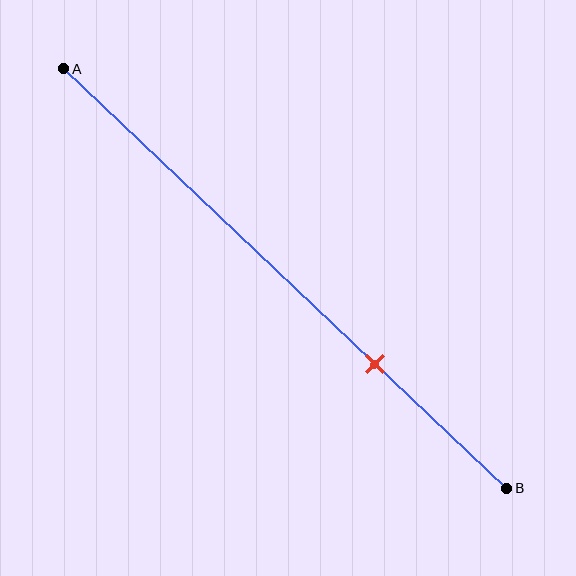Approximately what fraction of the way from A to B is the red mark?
The red mark is approximately 70% of the way from A to B.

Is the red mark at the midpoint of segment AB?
No, the mark is at about 70% from A, not at the 50% midpoint.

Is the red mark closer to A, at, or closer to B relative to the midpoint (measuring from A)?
The red mark is closer to point B than the midpoint of segment AB.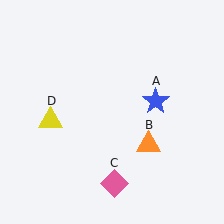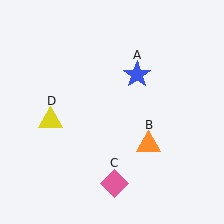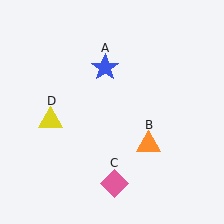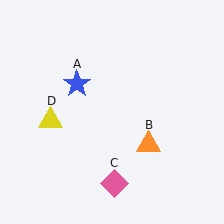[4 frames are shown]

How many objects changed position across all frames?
1 object changed position: blue star (object A).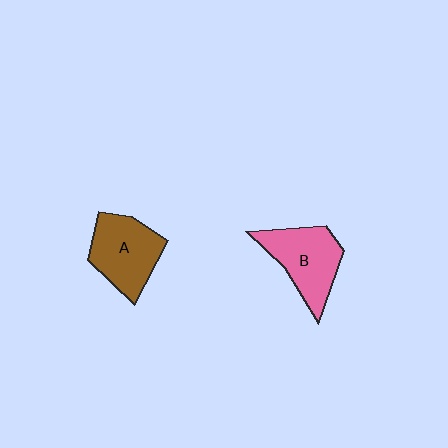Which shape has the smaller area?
Shape A (brown).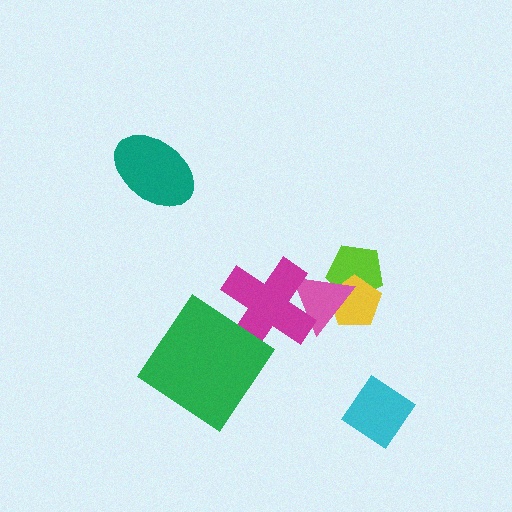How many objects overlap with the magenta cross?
2 objects overlap with the magenta cross.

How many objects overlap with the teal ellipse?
0 objects overlap with the teal ellipse.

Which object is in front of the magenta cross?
The green diamond is in front of the magenta cross.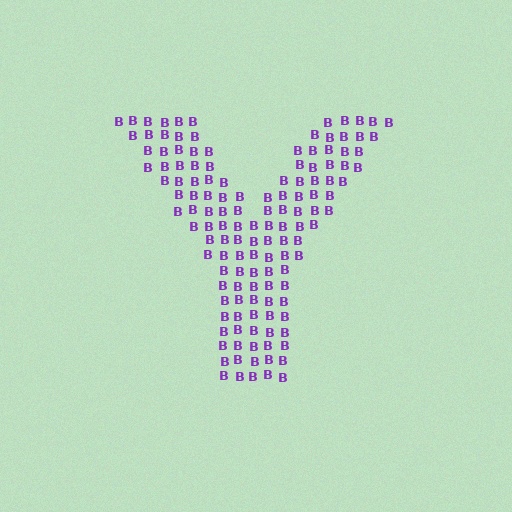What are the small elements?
The small elements are letter B's.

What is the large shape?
The large shape is the letter Y.